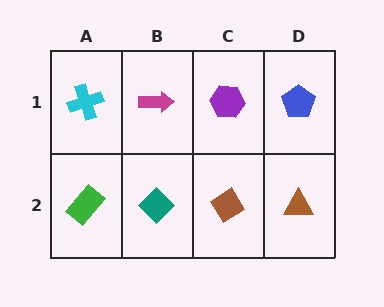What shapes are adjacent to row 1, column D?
A brown triangle (row 2, column D), a purple hexagon (row 1, column C).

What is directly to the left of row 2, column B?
A green rectangle.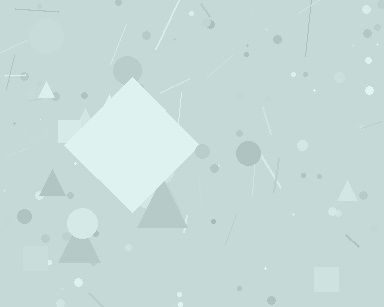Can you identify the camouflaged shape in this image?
The camouflaged shape is a diamond.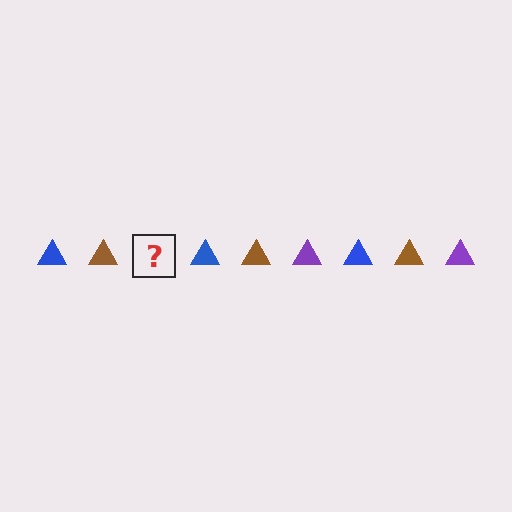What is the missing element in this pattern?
The missing element is a purple triangle.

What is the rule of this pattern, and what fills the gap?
The rule is that the pattern cycles through blue, brown, purple triangles. The gap should be filled with a purple triangle.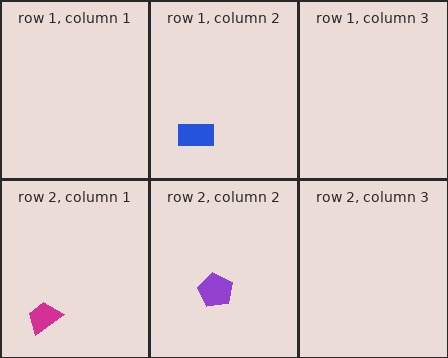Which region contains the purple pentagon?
The row 2, column 2 region.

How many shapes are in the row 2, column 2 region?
1.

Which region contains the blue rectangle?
The row 1, column 2 region.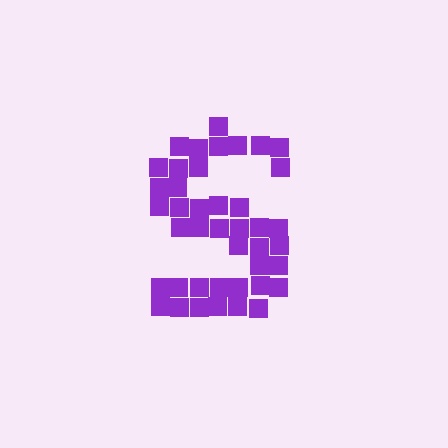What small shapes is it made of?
It is made of small squares.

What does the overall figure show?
The overall figure shows the letter S.